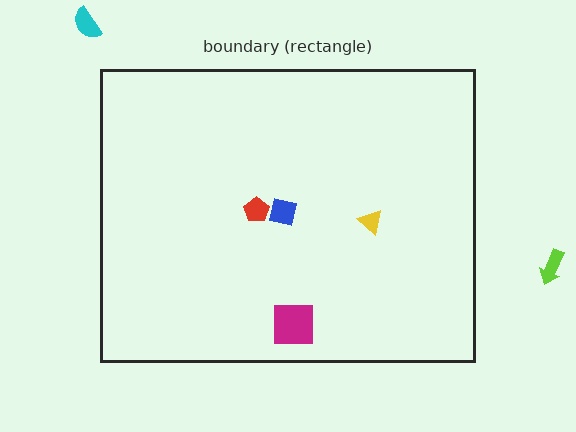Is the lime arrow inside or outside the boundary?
Outside.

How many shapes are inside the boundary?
4 inside, 2 outside.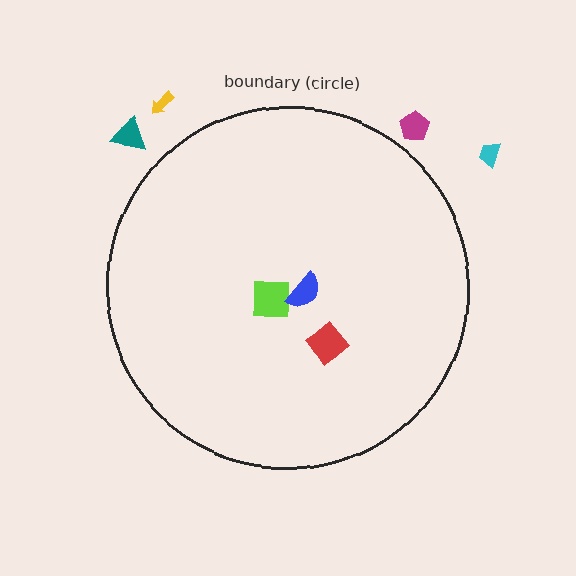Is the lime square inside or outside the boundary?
Inside.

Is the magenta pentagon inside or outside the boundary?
Outside.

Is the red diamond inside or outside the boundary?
Inside.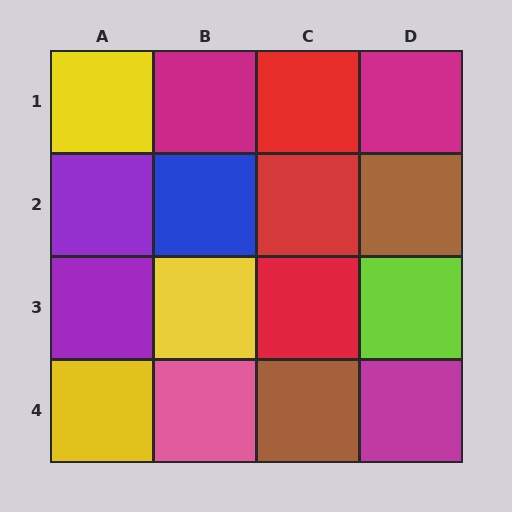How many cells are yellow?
3 cells are yellow.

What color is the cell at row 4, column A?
Yellow.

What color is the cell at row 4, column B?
Pink.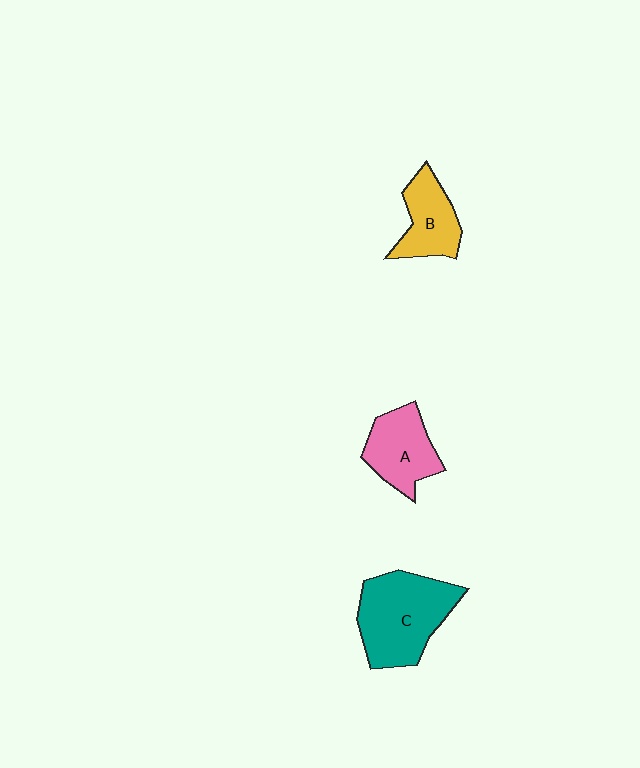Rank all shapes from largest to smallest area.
From largest to smallest: C (teal), A (pink), B (yellow).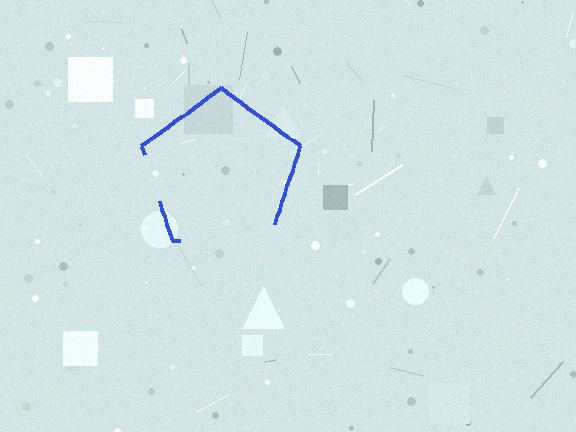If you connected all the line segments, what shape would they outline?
They would outline a pentagon.